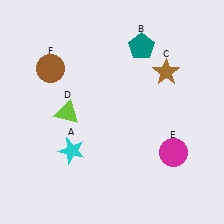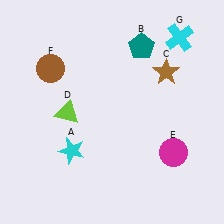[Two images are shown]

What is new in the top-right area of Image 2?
A cyan cross (G) was added in the top-right area of Image 2.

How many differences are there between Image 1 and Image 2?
There is 1 difference between the two images.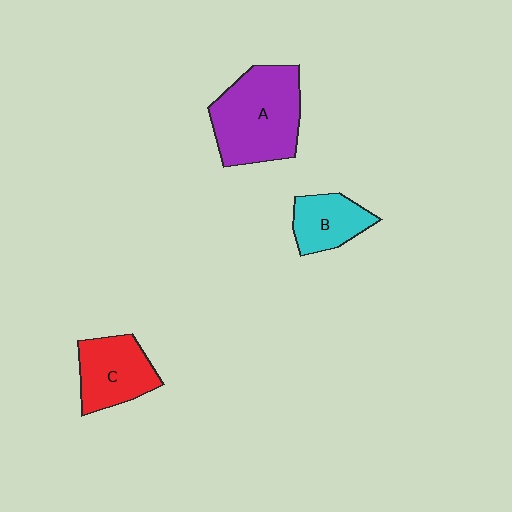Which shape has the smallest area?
Shape B (cyan).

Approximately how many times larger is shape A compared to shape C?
Approximately 1.6 times.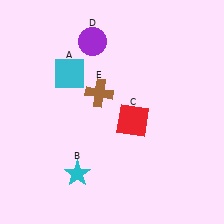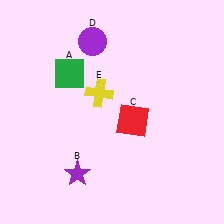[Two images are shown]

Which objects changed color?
A changed from cyan to green. B changed from cyan to purple. E changed from brown to yellow.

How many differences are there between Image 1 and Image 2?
There are 3 differences between the two images.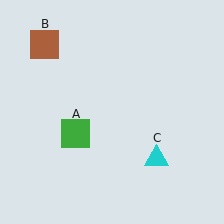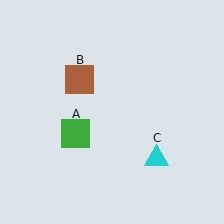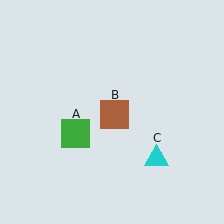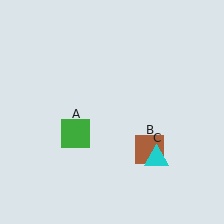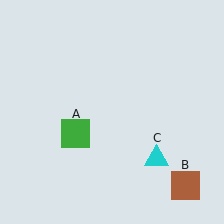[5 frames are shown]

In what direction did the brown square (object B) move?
The brown square (object B) moved down and to the right.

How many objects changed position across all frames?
1 object changed position: brown square (object B).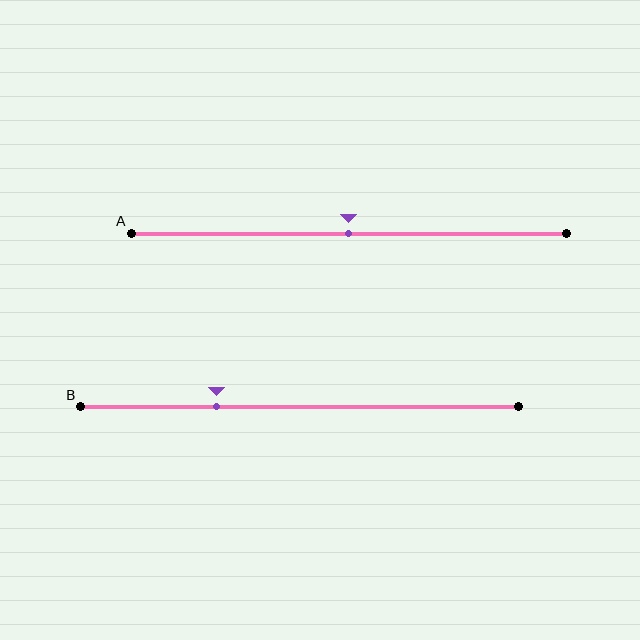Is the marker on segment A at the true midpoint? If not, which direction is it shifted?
Yes, the marker on segment A is at the true midpoint.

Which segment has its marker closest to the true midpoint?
Segment A has its marker closest to the true midpoint.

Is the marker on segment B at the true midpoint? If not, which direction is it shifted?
No, the marker on segment B is shifted to the left by about 19% of the segment length.